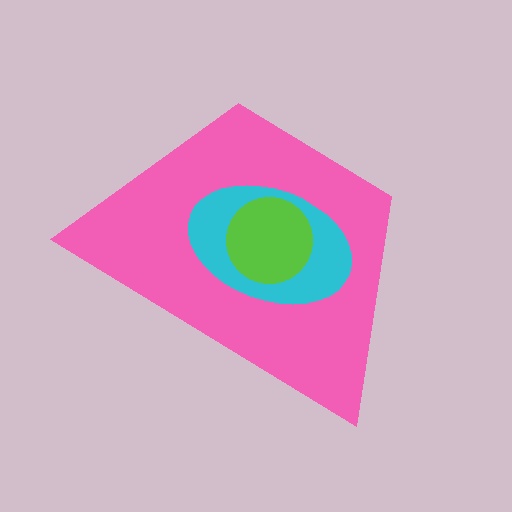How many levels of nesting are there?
3.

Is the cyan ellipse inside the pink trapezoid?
Yes.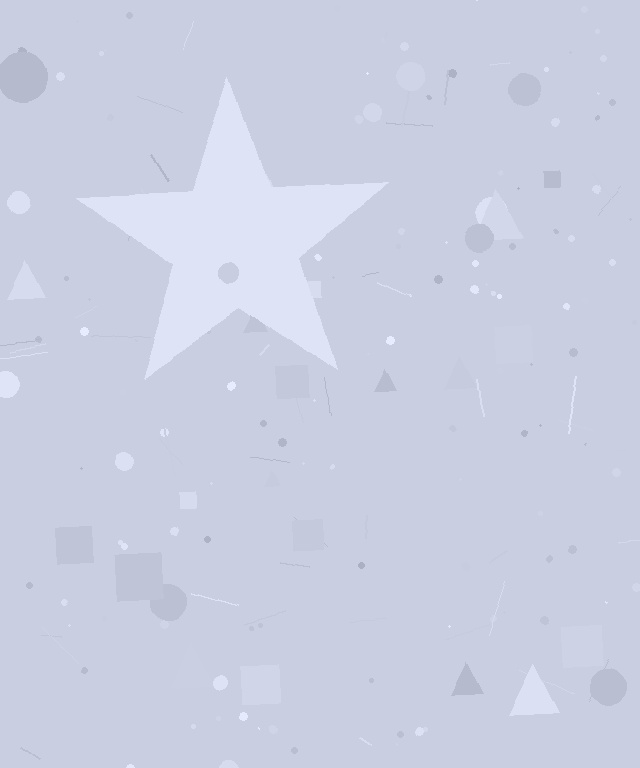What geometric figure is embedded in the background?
A star is embedded in the background.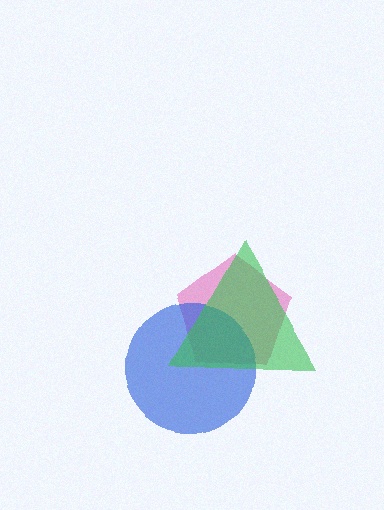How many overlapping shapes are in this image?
There are 3 overlapping shapes in the image.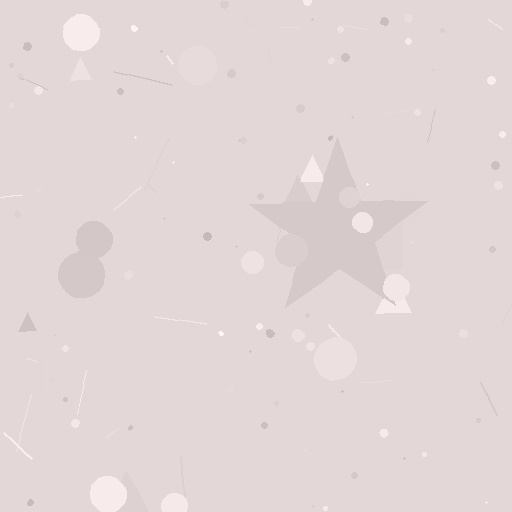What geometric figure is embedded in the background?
A star is embedded in the background.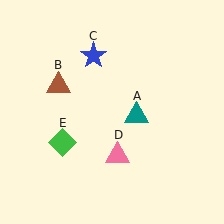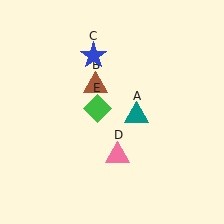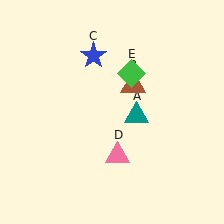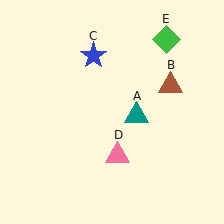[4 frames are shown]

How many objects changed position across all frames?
2 objects changed position: brown triangle (object B), green diamond (object E).